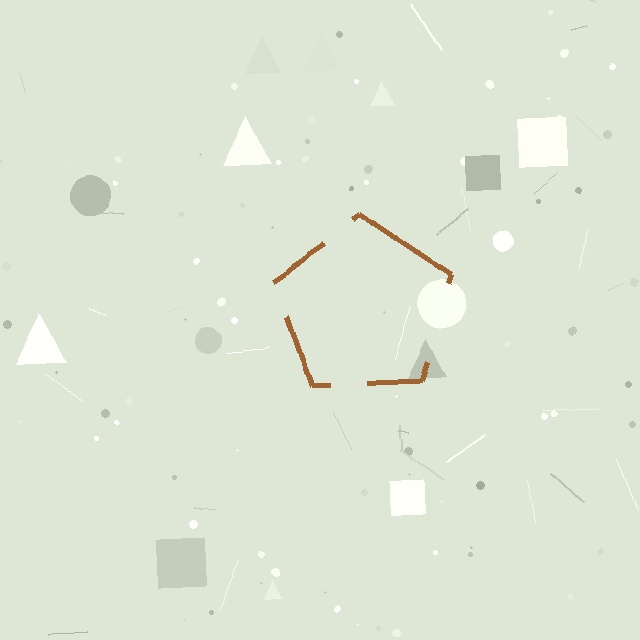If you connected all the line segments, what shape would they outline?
They would outline a pentagon.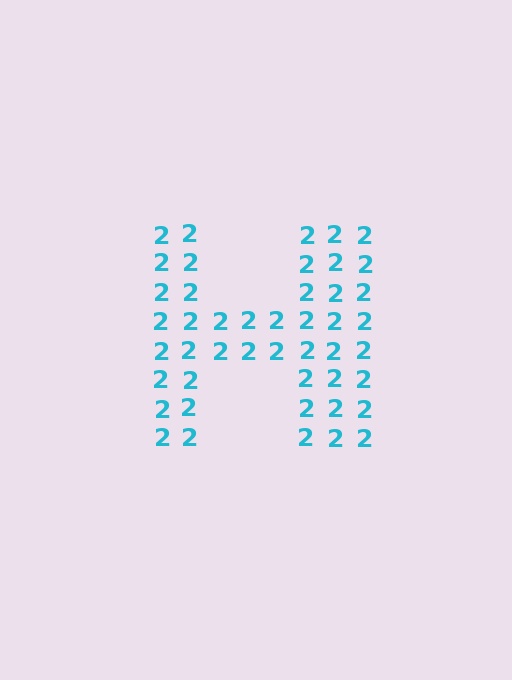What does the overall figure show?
The overall figure shows the letter H.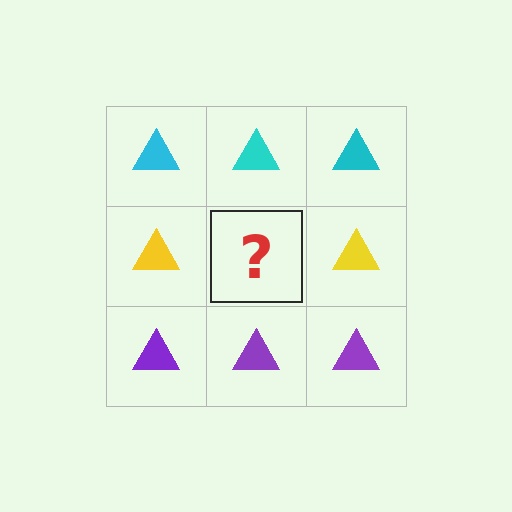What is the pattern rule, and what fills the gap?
The rule is that each row has a consistent color. The gap should be filled with a yellow triangle.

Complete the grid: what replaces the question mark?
The question mark should be replaced with a yellow triangle.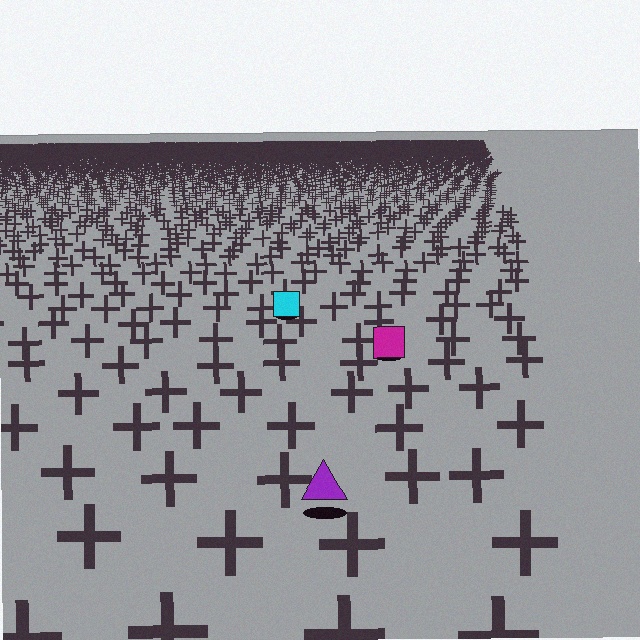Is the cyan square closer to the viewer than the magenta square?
No. The magenta square is closer — you can tell from the texture gradient: the ground texture is coarser near it.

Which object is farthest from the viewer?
The cyan square is farthest from the viewer. It appears smaller and the ground texture around it is denser.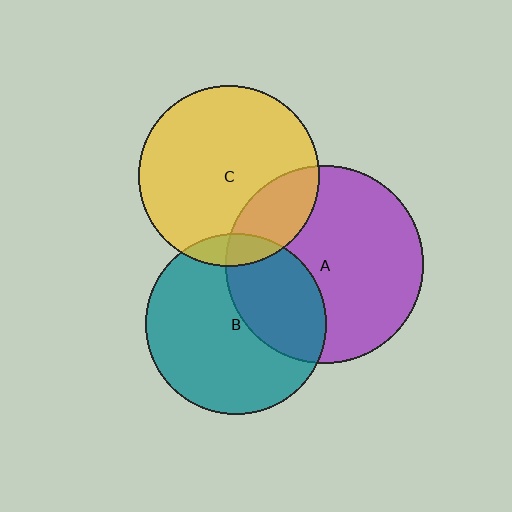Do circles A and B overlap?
Yes.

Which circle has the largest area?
Circle A (purple).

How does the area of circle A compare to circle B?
Approximately 1.2 times.